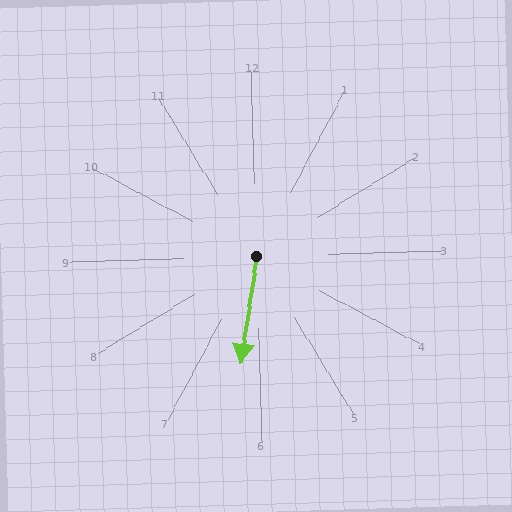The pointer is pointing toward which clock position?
Roughly 6 o'clock.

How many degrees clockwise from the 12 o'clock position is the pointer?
Approximately 190 degrees.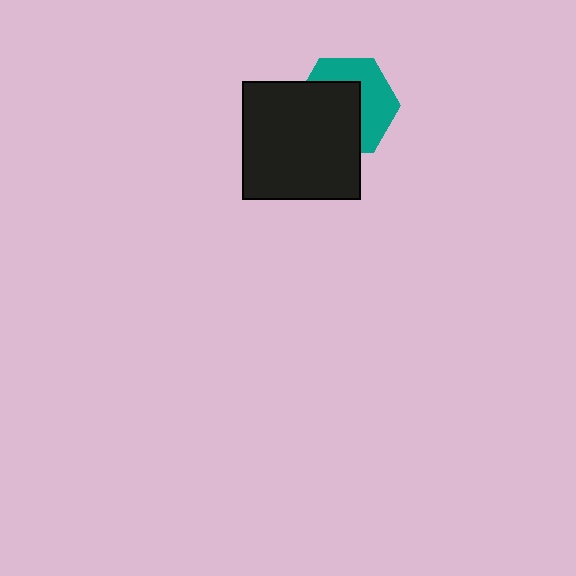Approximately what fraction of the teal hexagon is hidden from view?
Roughly 53% of the teal hexagon is hidden behind the black square.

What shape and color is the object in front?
The object in front is a black square.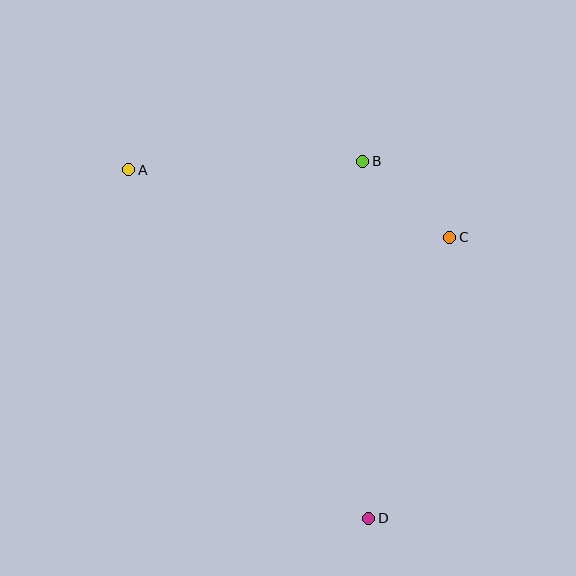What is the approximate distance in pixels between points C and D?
The distance between C and D is approximately 292 pixels.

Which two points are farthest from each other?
Points A and D are farthest from each other.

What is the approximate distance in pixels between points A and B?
The distance between A and B is approximately 234 pixels.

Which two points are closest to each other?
Points B and C are closest to each other.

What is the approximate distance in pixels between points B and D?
The distance between B and D is approximately 357 pixels.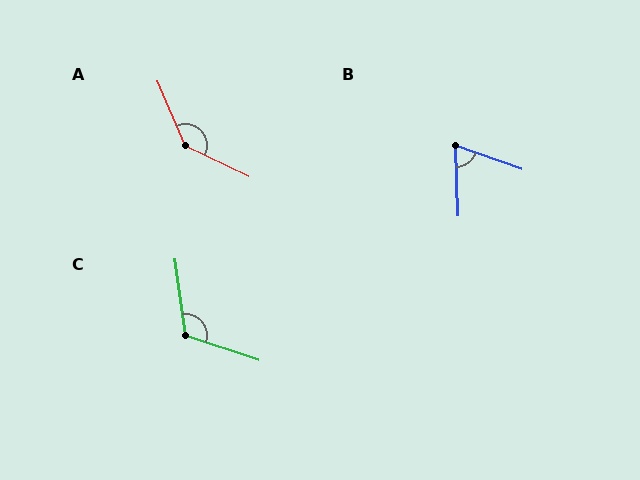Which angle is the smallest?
B, at approximately 69 degrees.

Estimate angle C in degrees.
Approximately 116 degrees.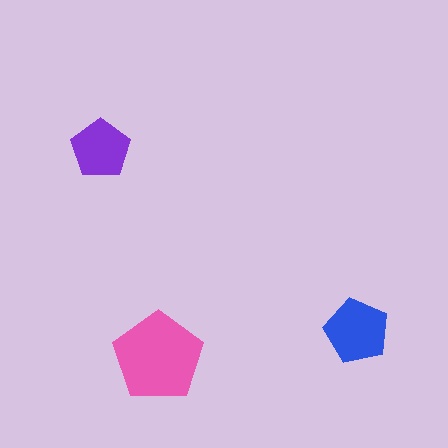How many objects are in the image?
There are 3 objects in the image.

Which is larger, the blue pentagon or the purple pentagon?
The blue one.